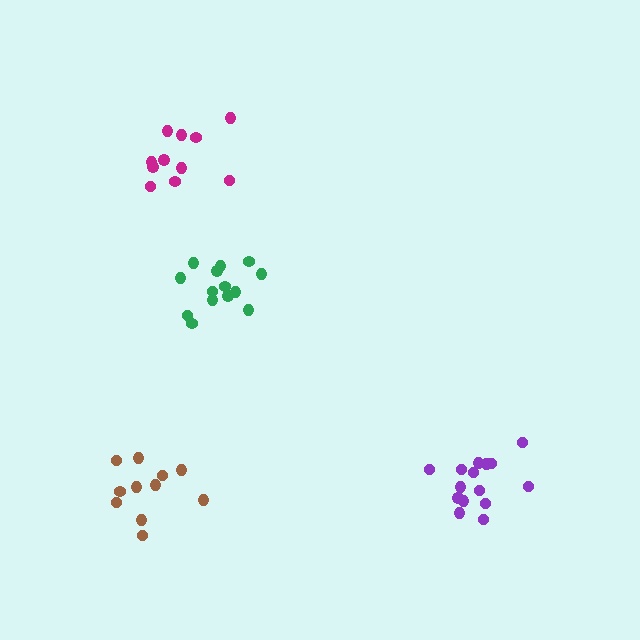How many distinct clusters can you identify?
There are 4 distinct clusters.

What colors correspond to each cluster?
The clusters are colored: purple, brown, green, magenta.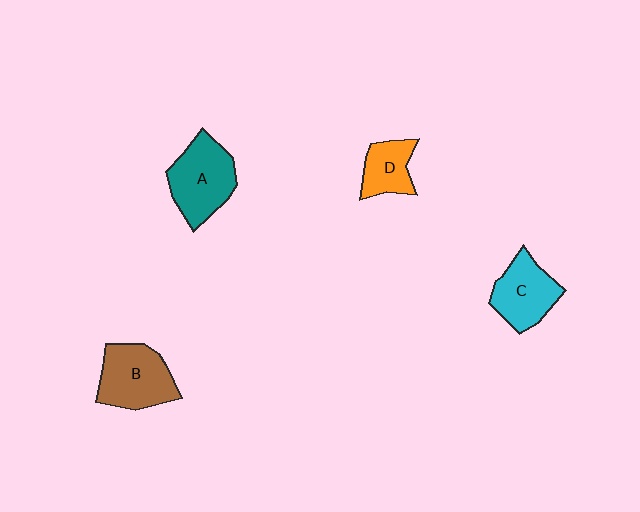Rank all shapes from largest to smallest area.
From largest to smallest: A (teal), B (brown), C (cyan), D (orange).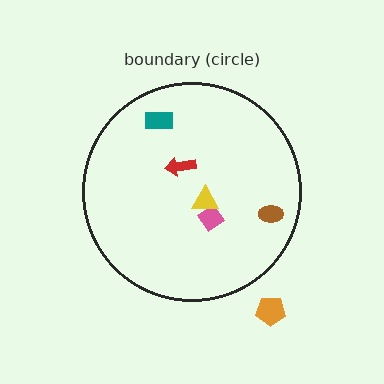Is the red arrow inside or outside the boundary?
Inside.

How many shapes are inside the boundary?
5 inside, 1 outside.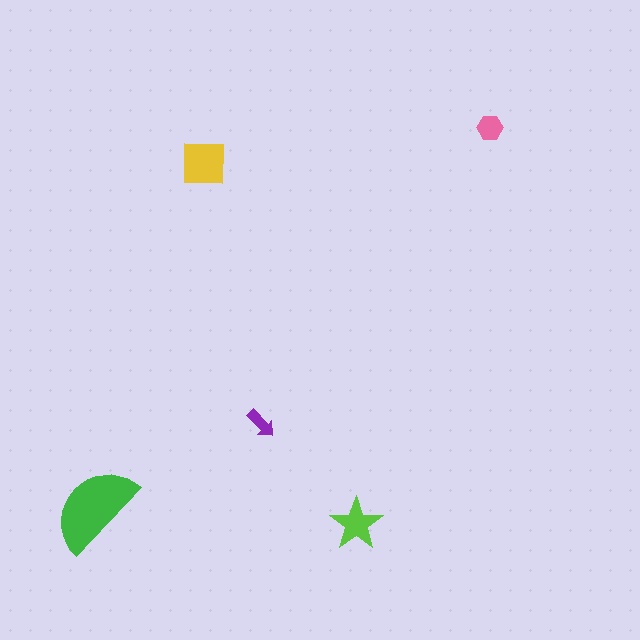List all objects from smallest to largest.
The purple arrow, the pink hexagon, the lime star, the yellow square, the green semicircle.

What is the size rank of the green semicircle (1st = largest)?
1st.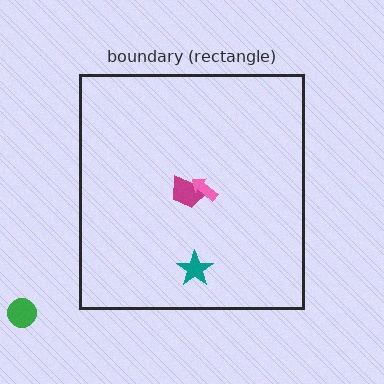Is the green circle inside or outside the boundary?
Outside.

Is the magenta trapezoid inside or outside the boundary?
Inside.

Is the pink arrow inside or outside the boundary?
Inside.